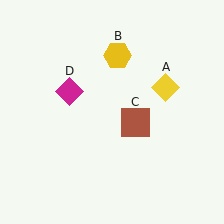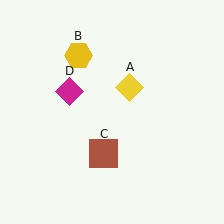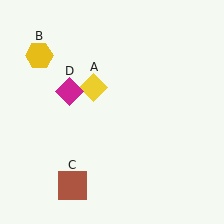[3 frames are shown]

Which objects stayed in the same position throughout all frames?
Magenta diamond (object D) remained stationary.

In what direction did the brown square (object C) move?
The brown square (object C) moved down and to the left.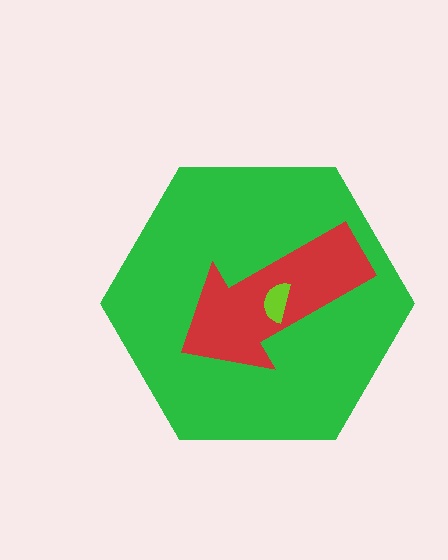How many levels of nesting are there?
3.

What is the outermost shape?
The green hexagon.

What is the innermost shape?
The lime semicircle.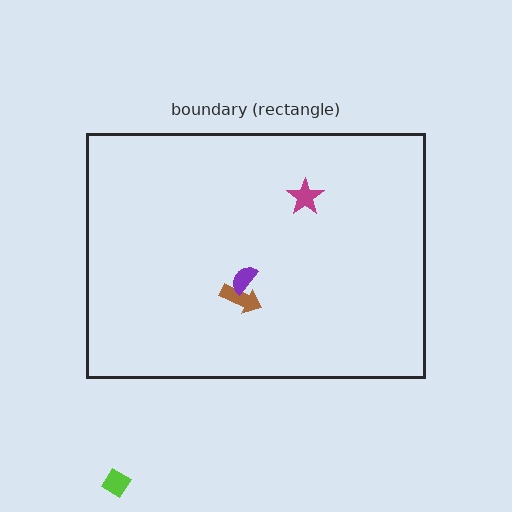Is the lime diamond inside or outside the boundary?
Outside.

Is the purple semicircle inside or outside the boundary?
Inside.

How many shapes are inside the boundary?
3 inside, 1 outside.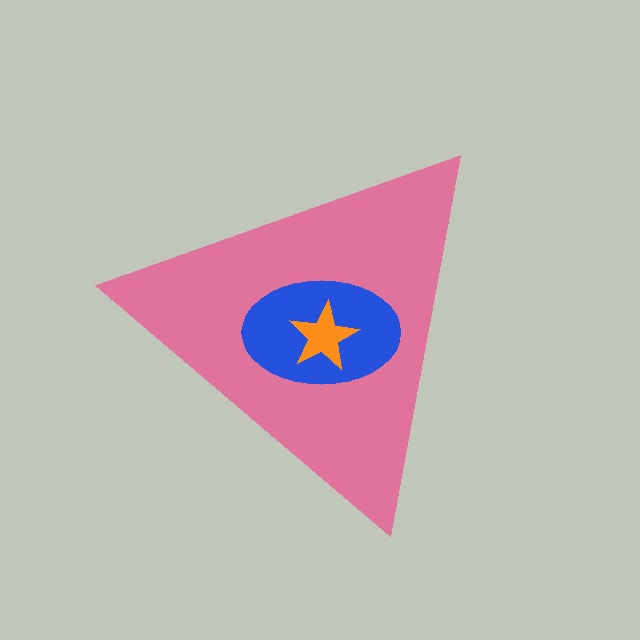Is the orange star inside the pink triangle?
Yes.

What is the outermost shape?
The pink triangle.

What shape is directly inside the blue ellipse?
The orange star.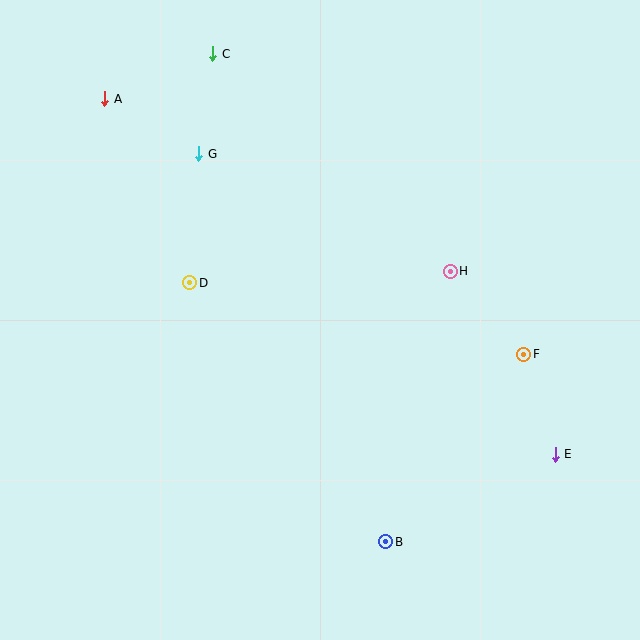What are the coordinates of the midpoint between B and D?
The midpoint between B and D is at (288, 412).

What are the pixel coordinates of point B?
Point B is at (386, 542).